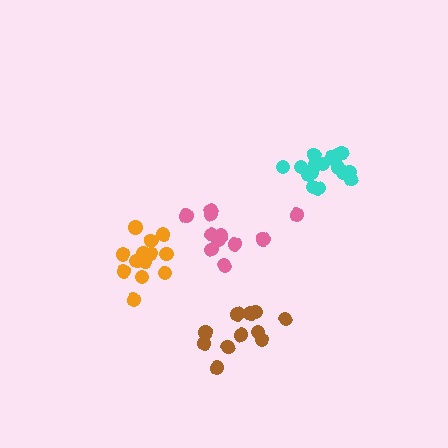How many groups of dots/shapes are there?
There are 4 groups.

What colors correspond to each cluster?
The clusters are colored: orange, cyan, pink, brown.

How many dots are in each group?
Group 1: 13 dots, Group 2: 16 dots, Group 3: 11 dots, Group 4: 11 dots (51 total).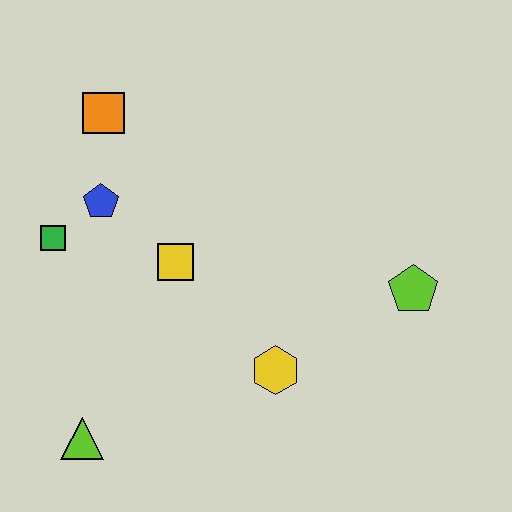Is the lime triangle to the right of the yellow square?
No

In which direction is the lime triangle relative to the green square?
The lime triangle is below the green square.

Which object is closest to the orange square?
The blue pentagon is closest to the orange square.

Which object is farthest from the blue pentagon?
The lime pentagon is farthest from the blue pentagon.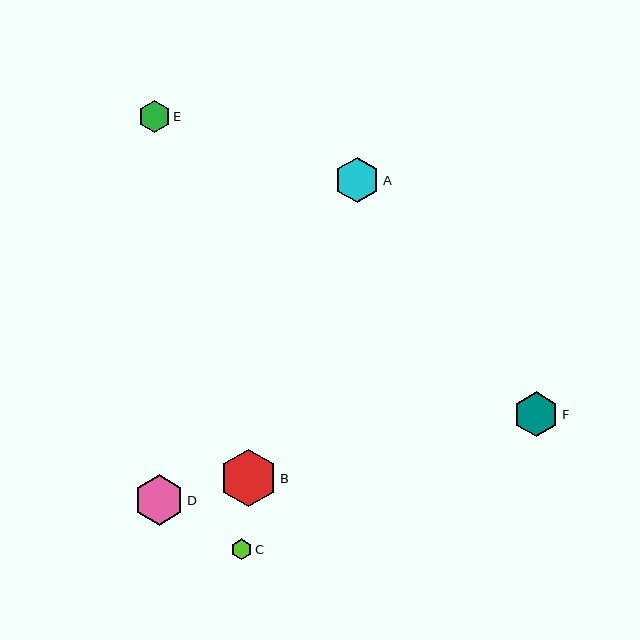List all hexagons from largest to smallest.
From largest to smallest: B, D, A, F, E, C.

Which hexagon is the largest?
Hexagon B is the largest with a size of approximately 57 pixels.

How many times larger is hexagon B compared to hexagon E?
Hexagon B is approximately 1.8 times the size of hexagon E.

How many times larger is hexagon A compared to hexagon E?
Hexagon A is approximately 1.4 times the size of hexagon E.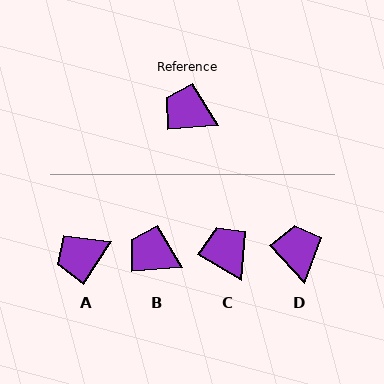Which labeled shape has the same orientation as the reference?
B.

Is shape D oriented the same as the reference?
No, it is off by about 52 degrees.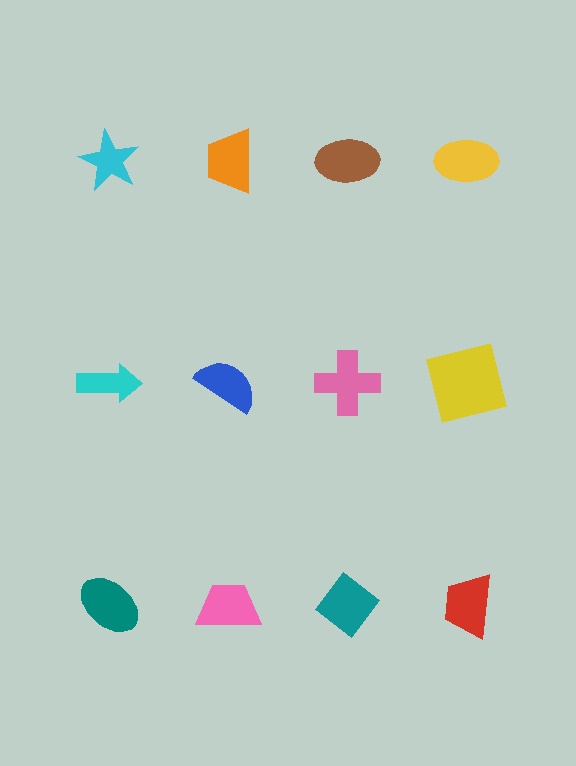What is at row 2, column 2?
A blue semicircle.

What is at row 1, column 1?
A cyan star.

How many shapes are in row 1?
4 shapes.